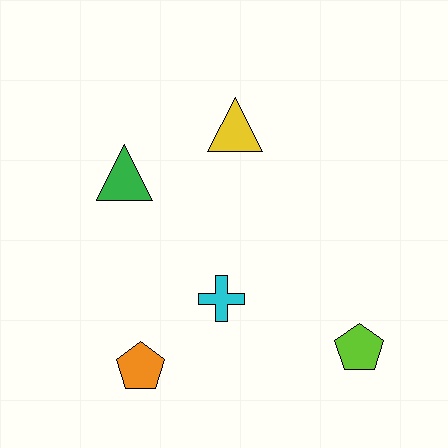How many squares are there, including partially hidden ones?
There are no squares.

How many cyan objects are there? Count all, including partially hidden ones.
There is 1 cyan object.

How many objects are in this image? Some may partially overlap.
There are 5 objects.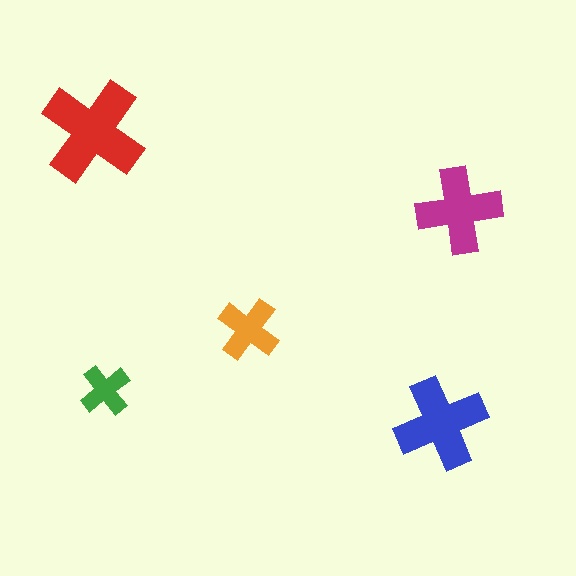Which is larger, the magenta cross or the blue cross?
The blue one.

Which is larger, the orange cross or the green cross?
The orange one.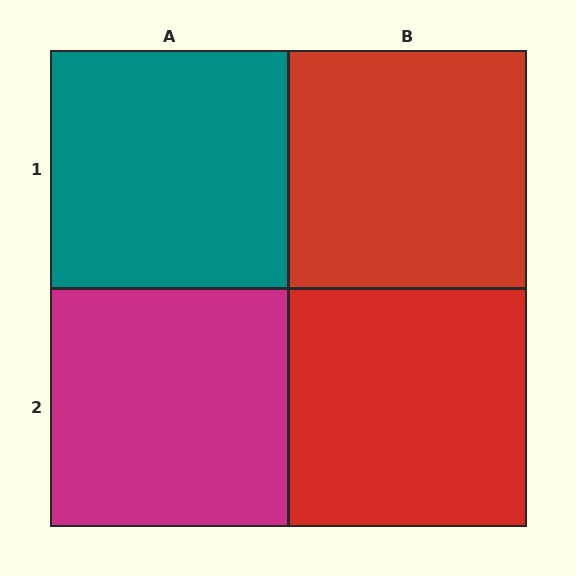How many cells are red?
2 cells are red.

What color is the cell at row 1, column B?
Red.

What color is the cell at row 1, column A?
Teal.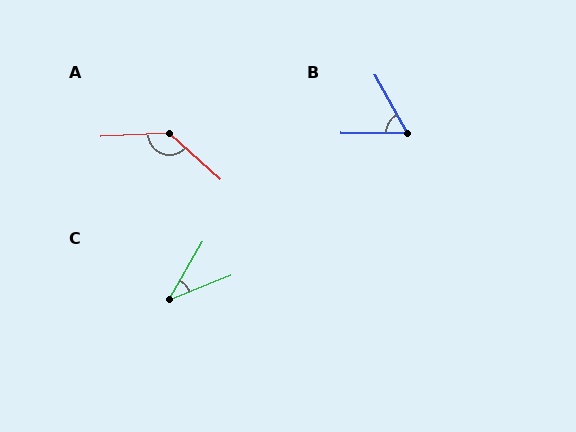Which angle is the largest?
A, at approximately 135 degrees.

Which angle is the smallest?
C, at approximately 38 degrees.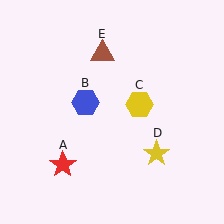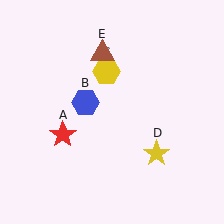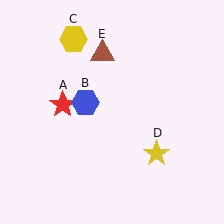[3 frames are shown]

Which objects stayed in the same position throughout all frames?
Blue hexagon (object B) and yellow star (object D) and brown triangle (object E) remained stationary.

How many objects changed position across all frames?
2 objects changed position: red star (object A), yellow hexagon (object C).